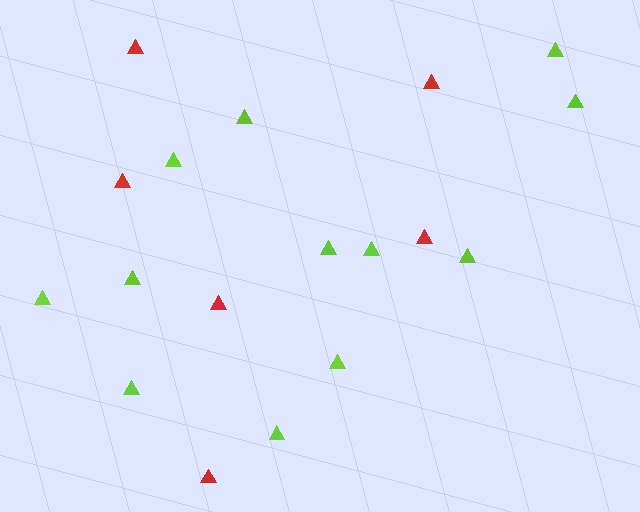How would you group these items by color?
There are 2 groups: one group of red triangles (6) and one group of lime triangles (12).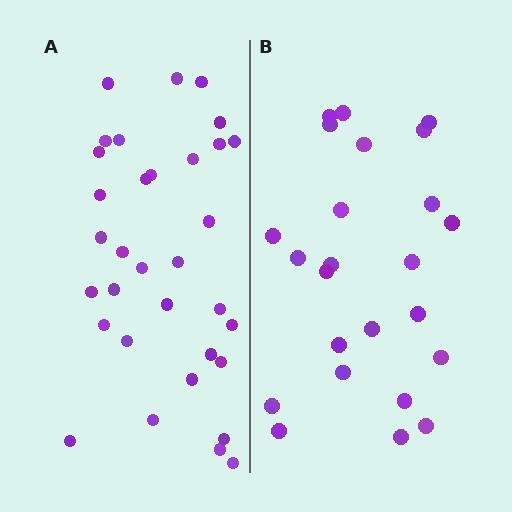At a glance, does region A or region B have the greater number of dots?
Region A (the left region) has more dots.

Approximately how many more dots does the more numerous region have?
Region A has roughly 8 or so more dots than region B.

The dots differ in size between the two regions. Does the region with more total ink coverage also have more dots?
No. Region B has more total ink coverage because its dots are larger, but region A actually contains more individual dots. Total area can be misleading — the number of items is what matters here.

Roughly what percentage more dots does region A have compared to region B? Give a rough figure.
About 40% more.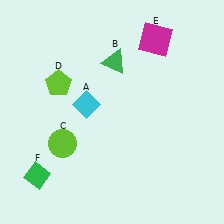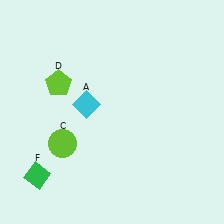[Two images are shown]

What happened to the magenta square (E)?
The magenta square (E) was removed in Image 2. It was in the top-right area of Image 1.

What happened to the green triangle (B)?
The green triangle (B) was removed in Image 2. It was in the top-right area of Image 1.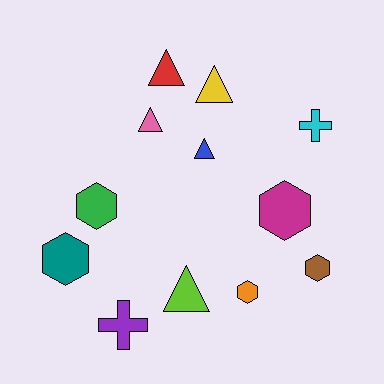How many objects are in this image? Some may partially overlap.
There are 12 objects.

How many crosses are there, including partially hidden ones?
There are 2 crosses.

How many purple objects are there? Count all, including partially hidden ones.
There is 1 purple object.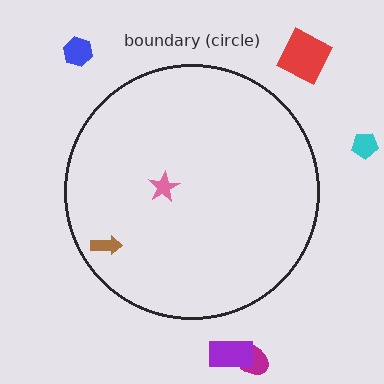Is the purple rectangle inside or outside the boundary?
Outside.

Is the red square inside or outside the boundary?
Outside.